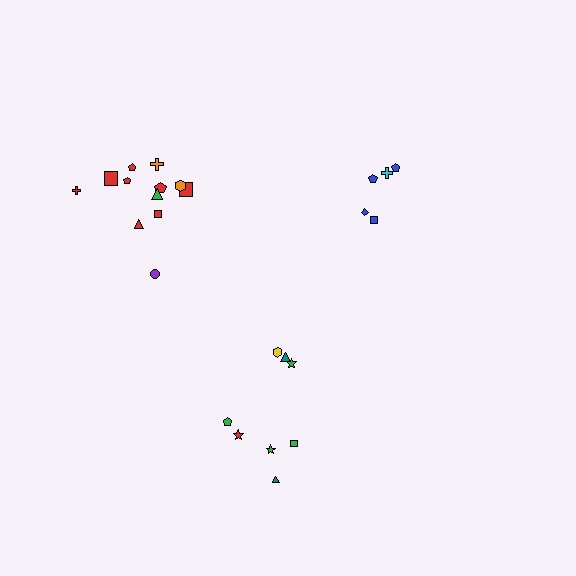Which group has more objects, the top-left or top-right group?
The top-left group.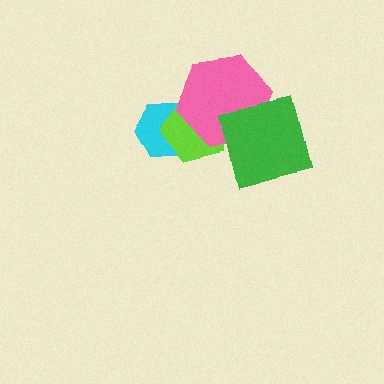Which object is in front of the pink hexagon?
The green square is in front of the pink hexagon.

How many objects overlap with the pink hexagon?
3 objects overlap with the pink hexagon.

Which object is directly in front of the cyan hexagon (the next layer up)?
The lime pentagon is directly in front of the cyan hexagon.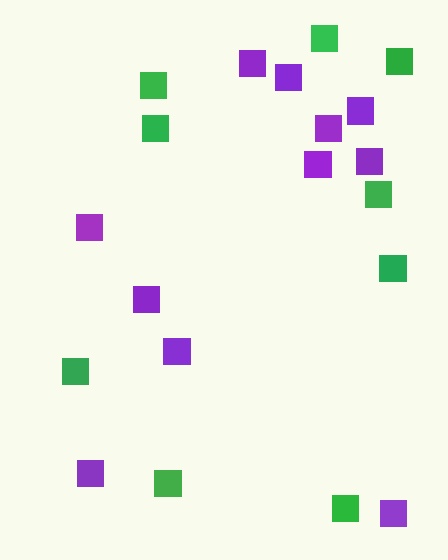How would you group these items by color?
There are 2 groups: one group of purple squares (11) and one group of green squares (9).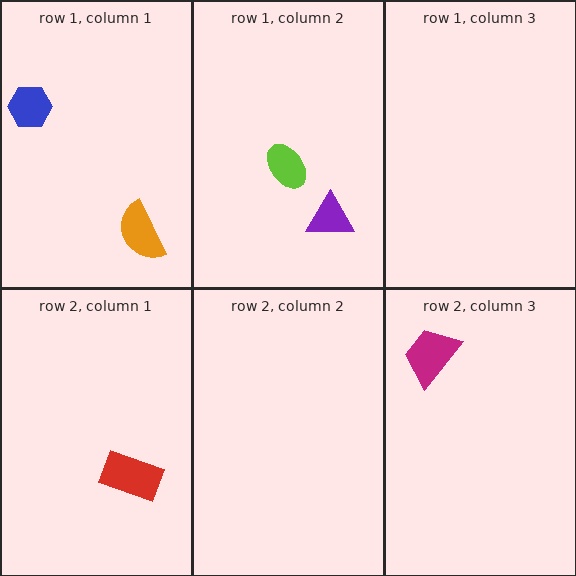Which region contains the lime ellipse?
The row 1, column 2 region.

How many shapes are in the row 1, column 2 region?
2.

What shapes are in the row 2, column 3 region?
The magenta trapezoid.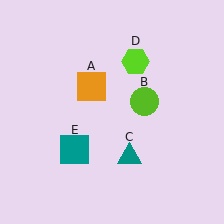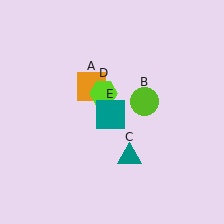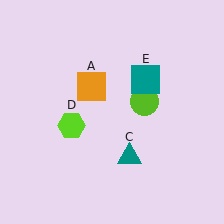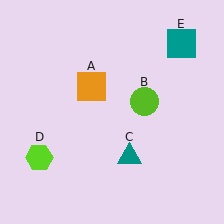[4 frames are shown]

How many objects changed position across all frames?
2 objects changed position: lime hexagon (object D), teal square (object E).